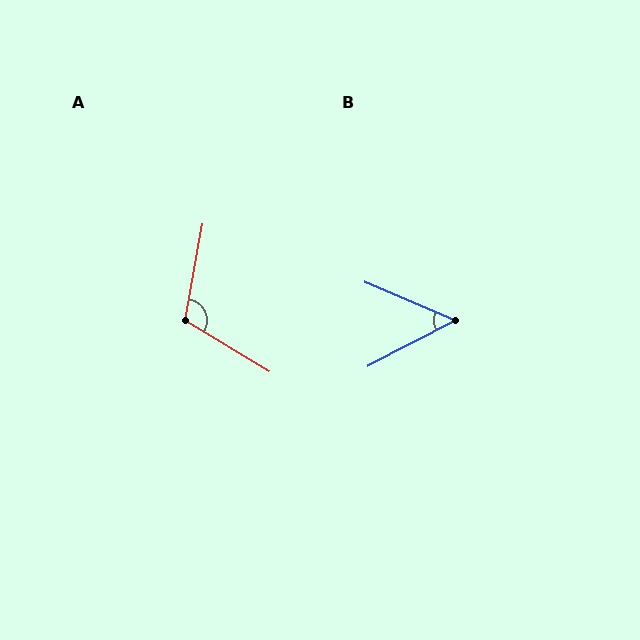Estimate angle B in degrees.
Approximately 51 degrees.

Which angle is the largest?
A, at approximately 111 degrees.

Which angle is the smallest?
B, at approximately 51 degrees.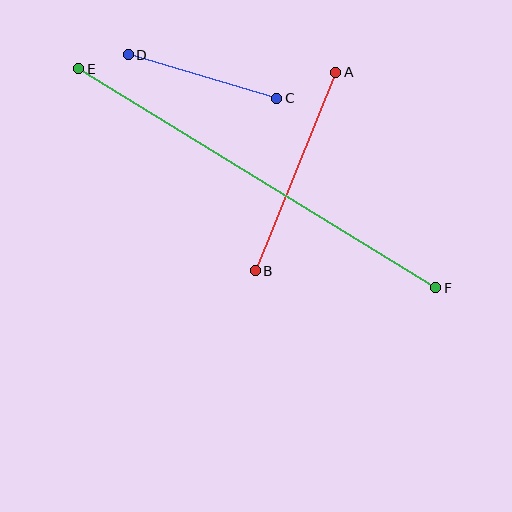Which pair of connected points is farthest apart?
Points E and F are farthest apart.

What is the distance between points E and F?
The distance is approximately 419 pixels.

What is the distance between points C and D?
The distance is approximately 155 pixels.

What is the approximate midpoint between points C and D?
The midpoint is at approximately (202, 76) pixels.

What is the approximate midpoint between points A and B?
The midpoint is at approximately (295, 172) pixels.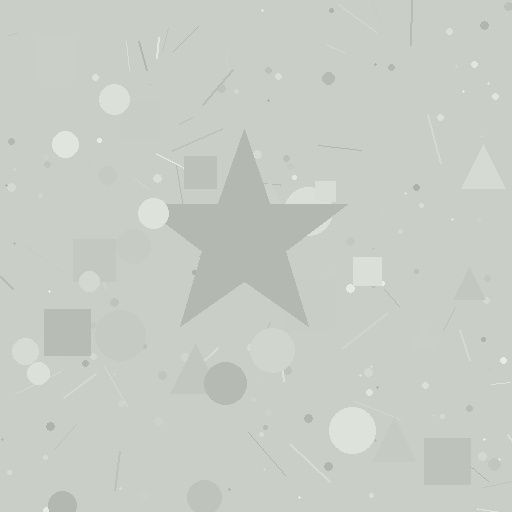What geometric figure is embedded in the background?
A star is embedded in the background.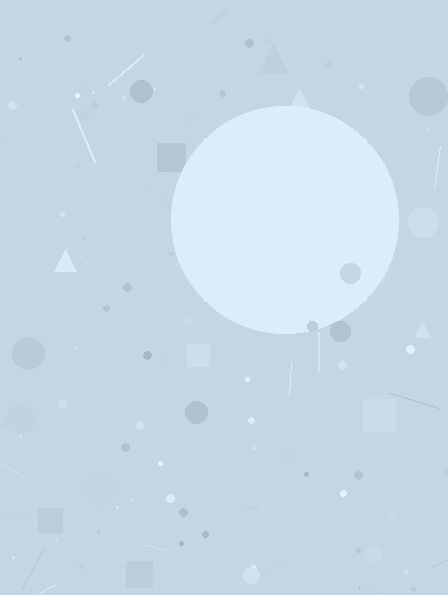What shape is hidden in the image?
A circle is hidden in the image.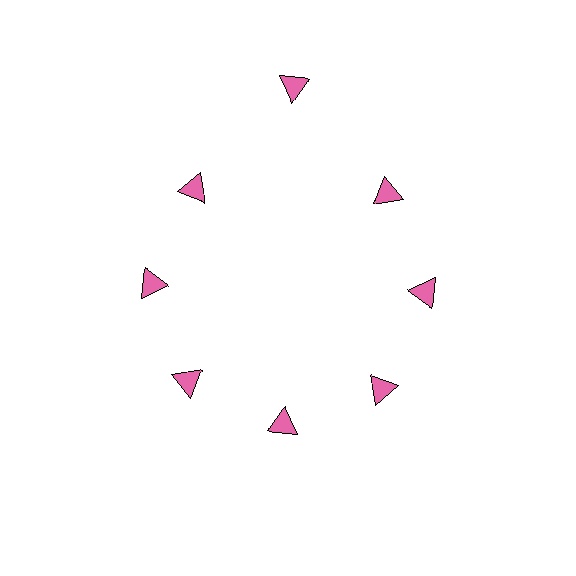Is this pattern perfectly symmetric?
No. The 8 pink triangles are arranged in a ring, but one element near the 12 o'clock position is pushed outward from the center, breaking the 8-fold rotational symmetry.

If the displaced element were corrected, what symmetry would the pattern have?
It would have 8-fold rotational symmetry — the pattern would map onto itself every 45 degrees.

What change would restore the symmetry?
The symmetry would be restored by moving it inward, back onto the ring so that all 8 triangles sit at equal angles and equal distance from the center.